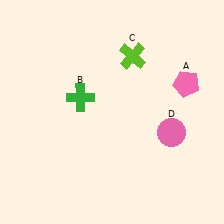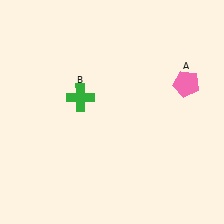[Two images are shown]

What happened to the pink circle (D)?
The pink circle (D) was removed in Image 2. It was in the bottom-right area of Image 1.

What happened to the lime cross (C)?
The lime cross (C) was removed in Image 2. It was in the top-right area of Image 1.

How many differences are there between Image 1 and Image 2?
There are 2 differences between the two images.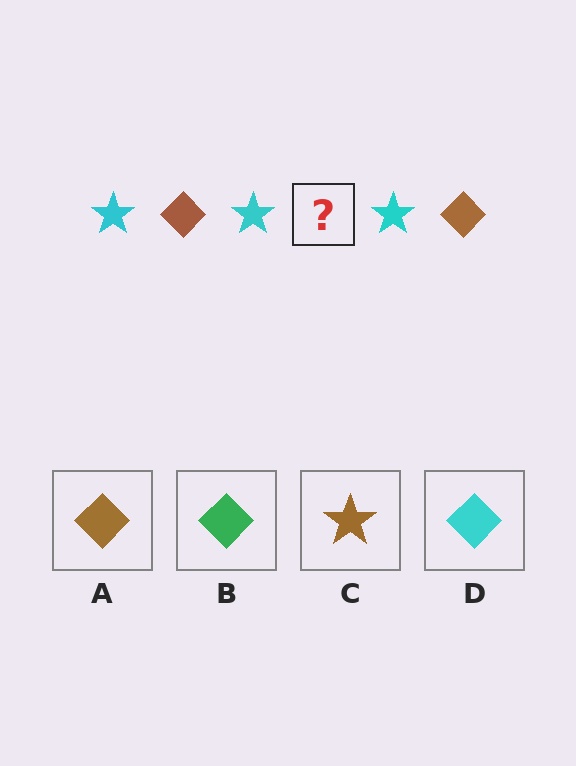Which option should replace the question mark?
Option A.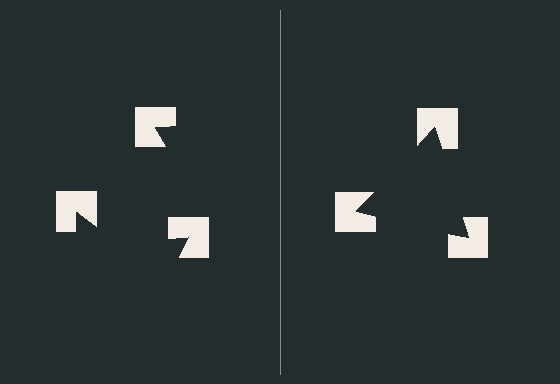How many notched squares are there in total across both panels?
6 — 3 on each side.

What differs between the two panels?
The notched squares are positioned identically on both sides; only the wedge orientations differ. On the right they align to a triangle; on the left they are misaligned.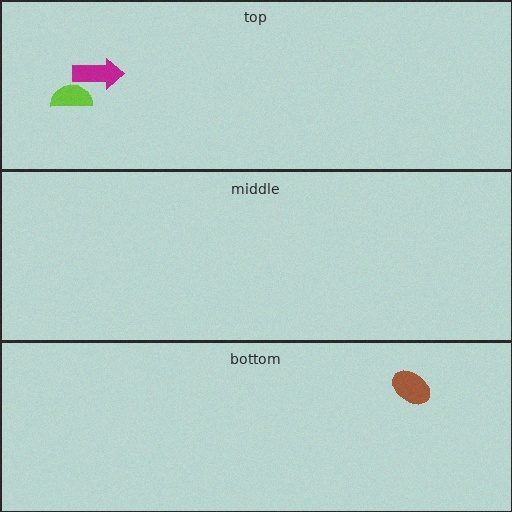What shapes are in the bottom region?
The brown ellipse.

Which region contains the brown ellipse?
The bottom region.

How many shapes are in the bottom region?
1.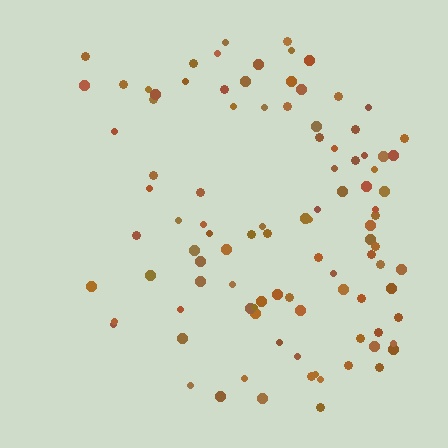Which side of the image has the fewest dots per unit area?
The left.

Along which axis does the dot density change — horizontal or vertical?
Horizontal.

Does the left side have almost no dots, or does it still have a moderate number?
Still a moderate number, just noticeably fewer than the right.